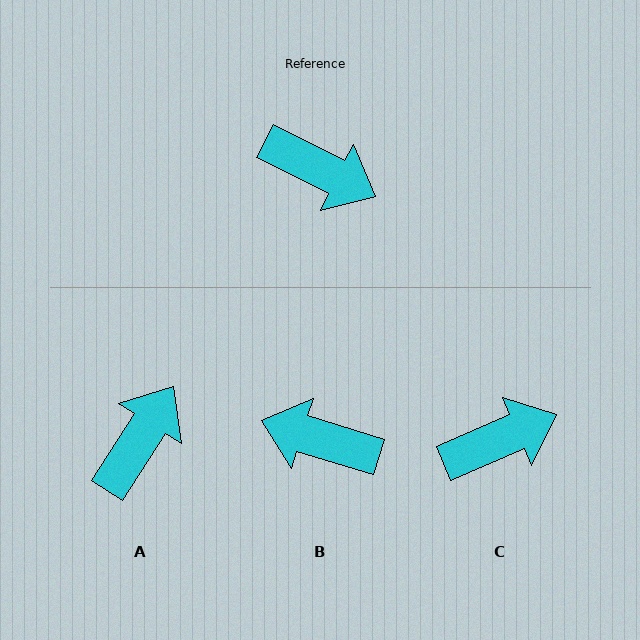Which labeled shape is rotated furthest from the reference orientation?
B, about 170 degrees away.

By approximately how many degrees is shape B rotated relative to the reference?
Approximately 170 degrees clockwise.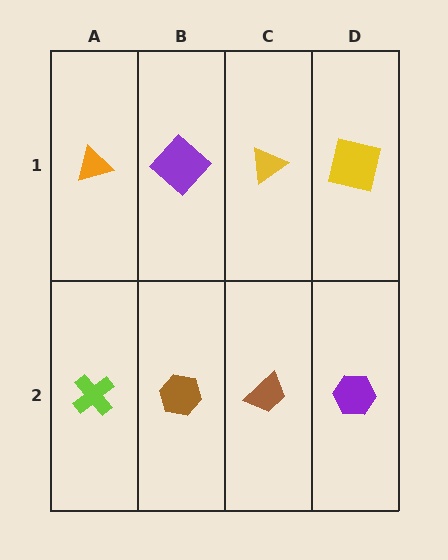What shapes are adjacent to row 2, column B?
A purple diamond (row 1, column B), a lime cross (row 2, column A), a brown trapezoid (row 2, column C).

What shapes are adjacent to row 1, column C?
A brown trapezoid (row 2, column C), a purple diamond (row 1, column B), a yellow square (row 1, column D).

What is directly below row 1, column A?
A lime cross.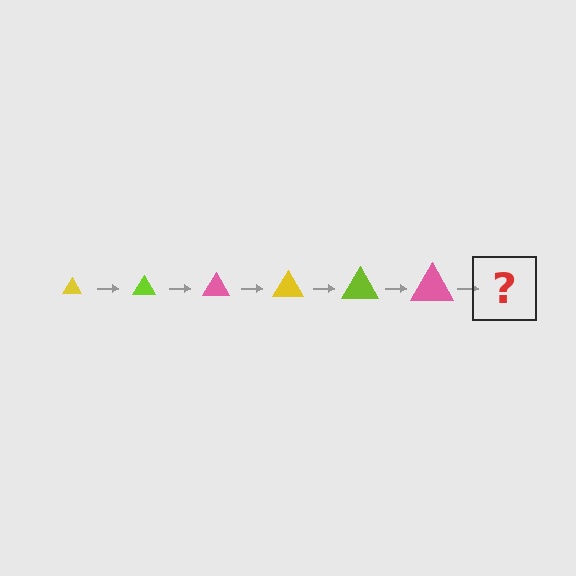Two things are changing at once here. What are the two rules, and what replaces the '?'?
The two rules are that the triangle grows larger each step and the color cycles through yellow, lime, and pink. The '?' should be a yellow triangle, larger than the previous one.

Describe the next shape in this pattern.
It should be a yellow triangle, larger than the previous one.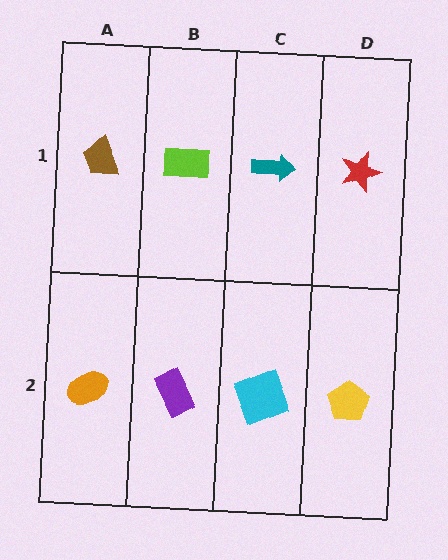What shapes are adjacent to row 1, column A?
An orange ellipse (row 2, column A), a lime rectangle (row 1, column B).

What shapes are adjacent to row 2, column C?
A teal arrow (row 1, column C), a purple rectangle (row 2, column B), a yellow pentagon (row 2, column D).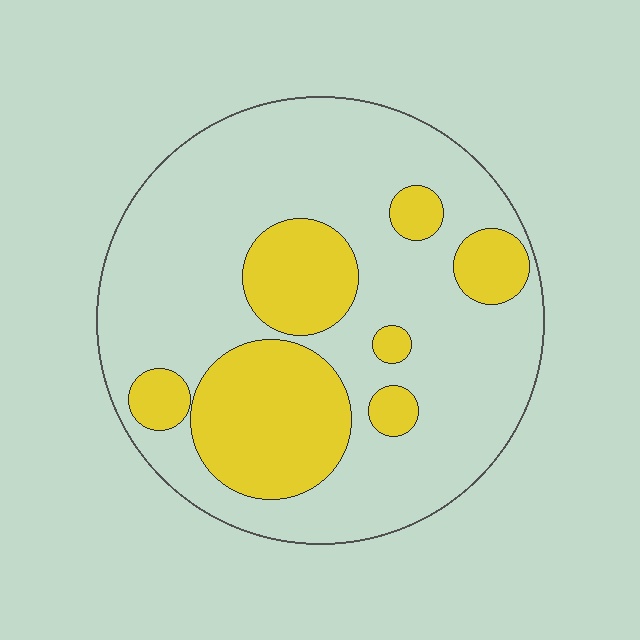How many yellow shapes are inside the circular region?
7.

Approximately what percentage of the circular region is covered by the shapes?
Approximately 30%.